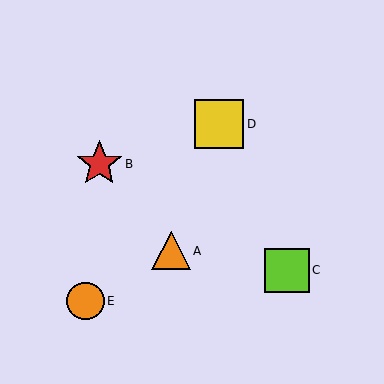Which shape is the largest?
The yellow square (labeled D) is the largest.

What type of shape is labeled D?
Shape D is a yellow square.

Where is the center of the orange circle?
The center of the orange circle is at (85, 301).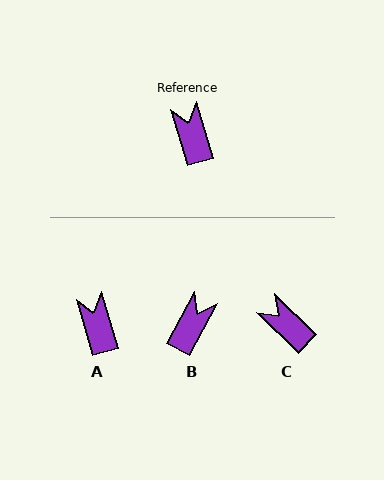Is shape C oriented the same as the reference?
No, it is off by about 29 degrees.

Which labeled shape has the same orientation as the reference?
A.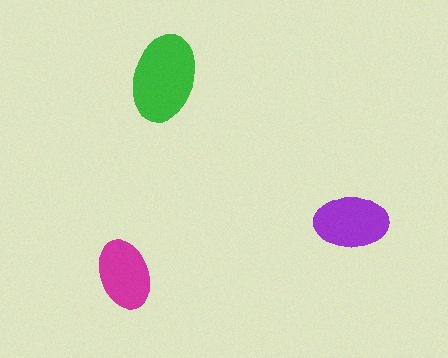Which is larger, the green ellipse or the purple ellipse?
The green one.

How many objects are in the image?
There are 3 objects in the image.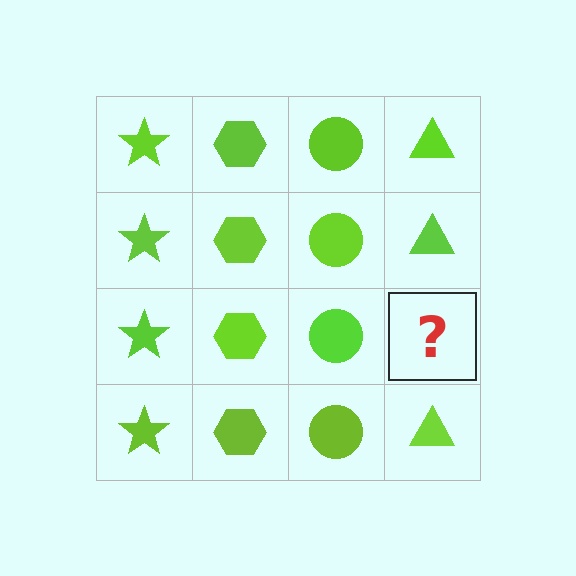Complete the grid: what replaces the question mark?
The question mark should be replaced with a lime triangle.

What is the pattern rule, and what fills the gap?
The rule is that each column has a consistent shape. The gap should be filled with a lime triangle.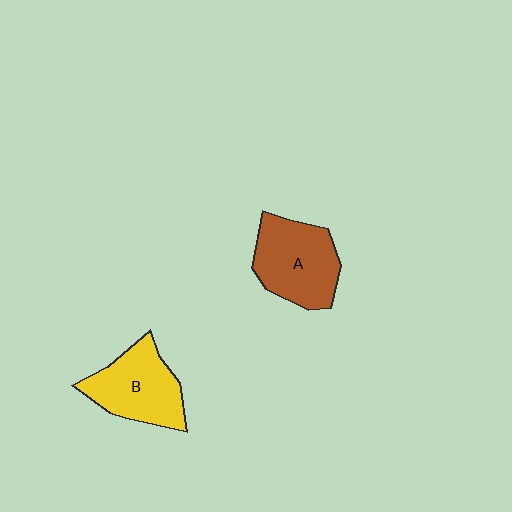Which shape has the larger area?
Shape A (brown).